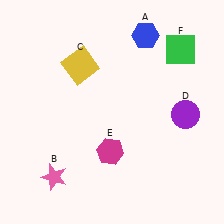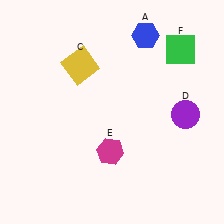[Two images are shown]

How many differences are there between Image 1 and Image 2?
There is 1 difference between the two images.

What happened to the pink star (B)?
The pink star (B) was removed in Image 2. It was in the bottom-left area of Image 1.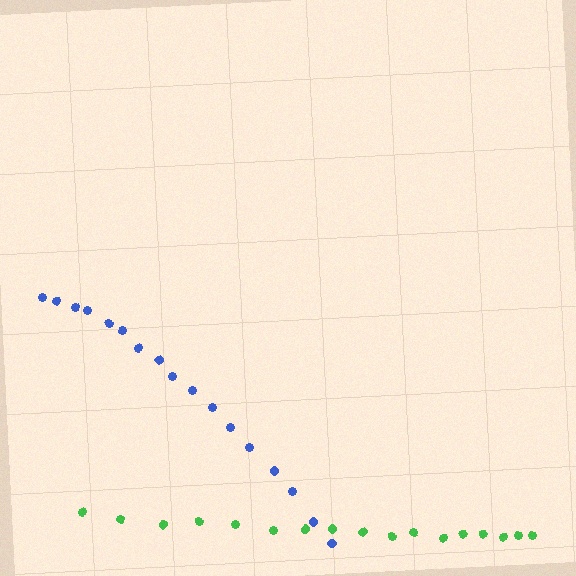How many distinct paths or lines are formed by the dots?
There are 2 distinct paths.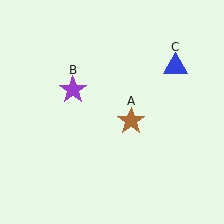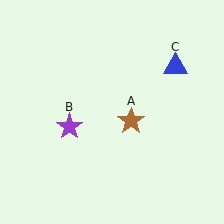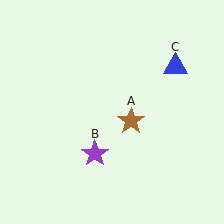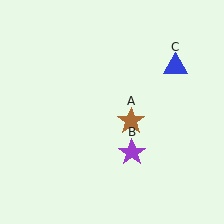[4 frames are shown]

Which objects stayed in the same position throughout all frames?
Brown star (object A) and blue triangle (object C) remained stationary.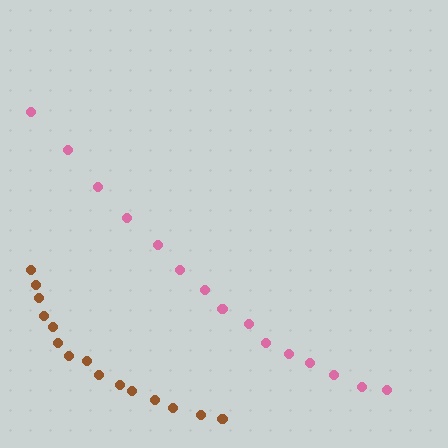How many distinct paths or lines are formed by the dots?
There are 2 distinct paths.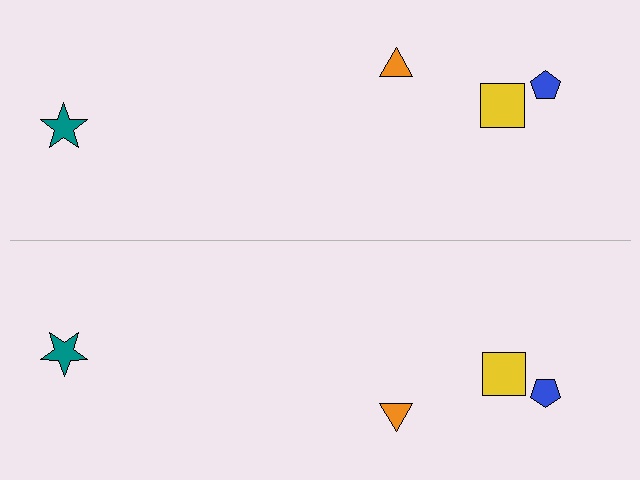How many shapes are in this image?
There are 8 shapes in this image.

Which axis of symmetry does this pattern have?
The pattern has a horizontal axis of symmetry running through the center of the image.